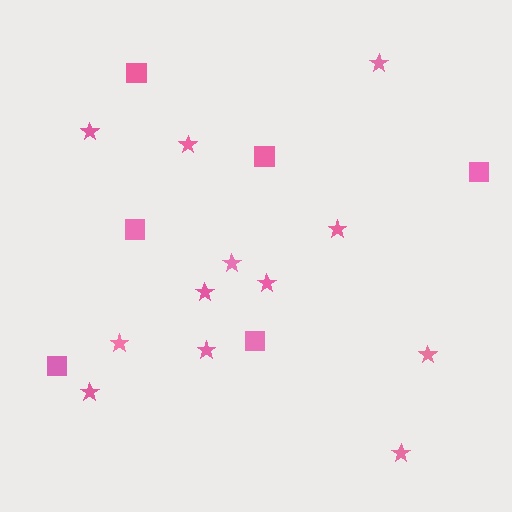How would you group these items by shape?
There are 2 groups: one group of stars (12) and one group of squares (6).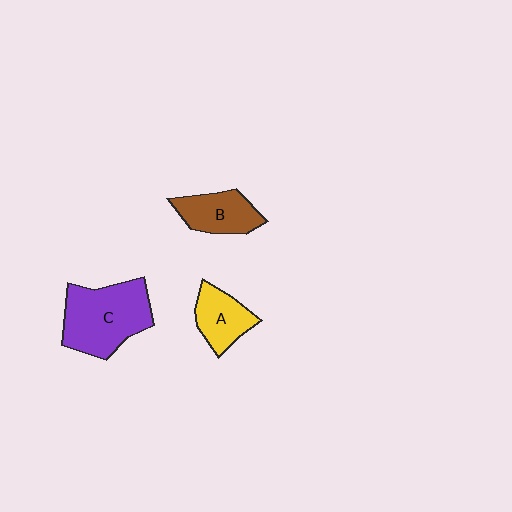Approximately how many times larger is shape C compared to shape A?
Approximately 1.9 times.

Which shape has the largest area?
Shape C (purple).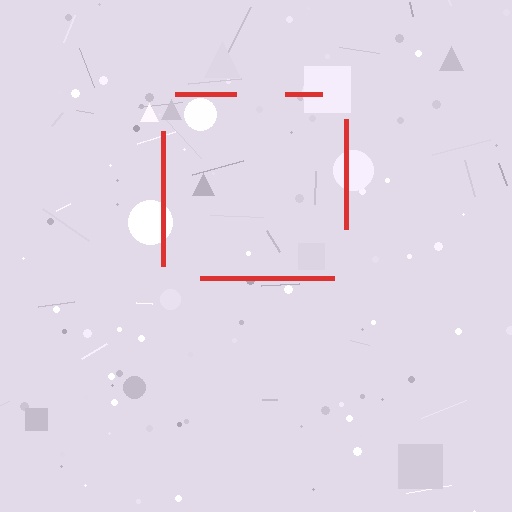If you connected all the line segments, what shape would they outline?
They would outline a square.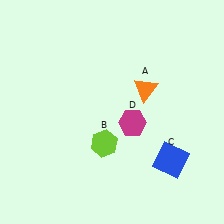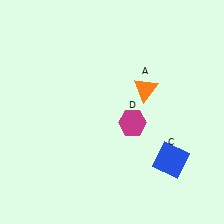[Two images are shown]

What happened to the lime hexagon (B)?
The lime hexagon (B) was removed in Image 2. It was in the bottom-left area of Image 1.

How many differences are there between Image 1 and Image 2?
There is 1 difference between the two images.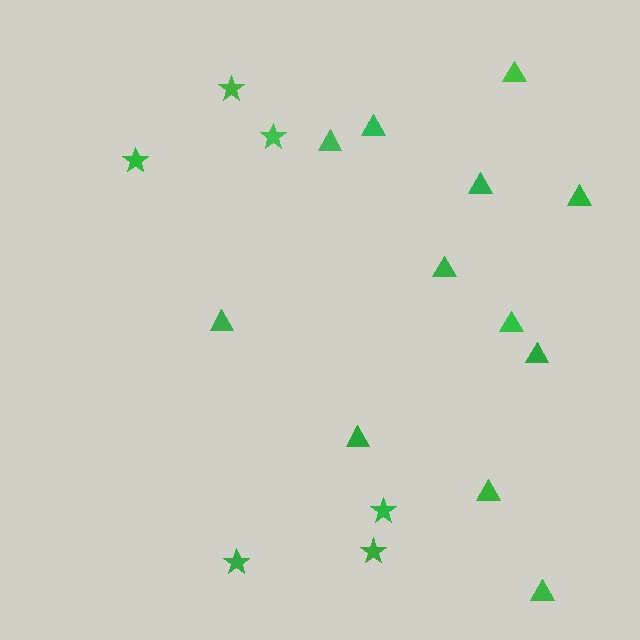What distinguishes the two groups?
There are 2 groups: one group of stars (6) and one group of triangles (12).